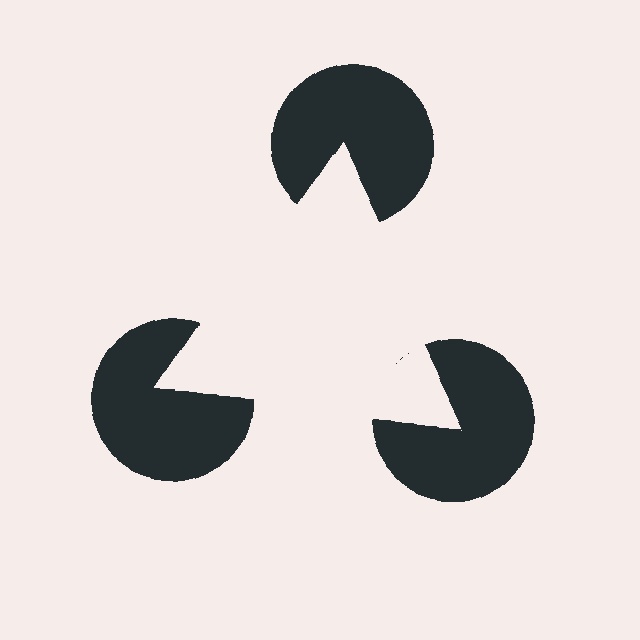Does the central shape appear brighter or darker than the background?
It typically appears slightly brighter than the background, even though no actual brightness change is drawn.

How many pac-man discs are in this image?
There are 3 — one at each vertex of the illusory triangle.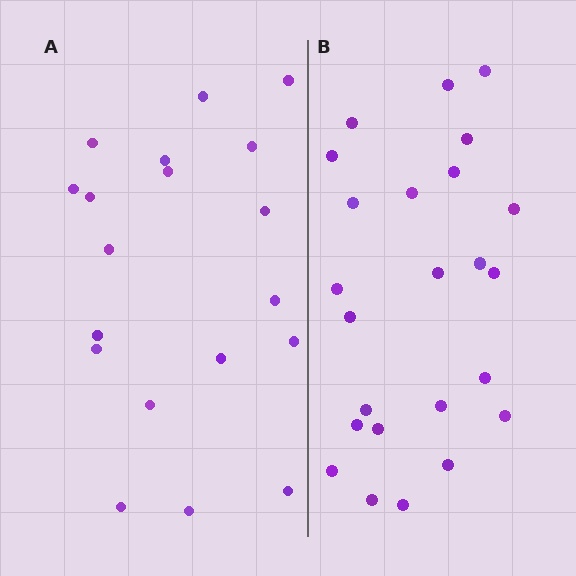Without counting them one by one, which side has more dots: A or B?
Region B (the right region) has more dots.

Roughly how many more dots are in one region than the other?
Region B has about 5 more dots than region A.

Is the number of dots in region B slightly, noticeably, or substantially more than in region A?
Region B has noticeably more, but not dramatically so. The ratio is roughly 1.3 to 1.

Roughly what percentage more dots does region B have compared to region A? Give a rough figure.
About 25% more.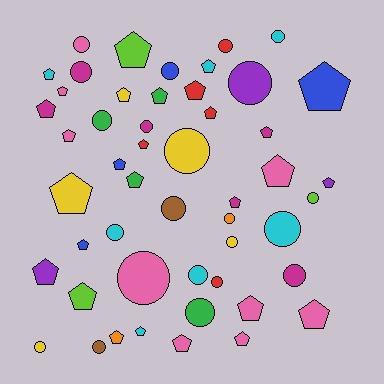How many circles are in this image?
There are 22 circles.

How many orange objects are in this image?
There are 2 orange objects.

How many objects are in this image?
There are 50 objects.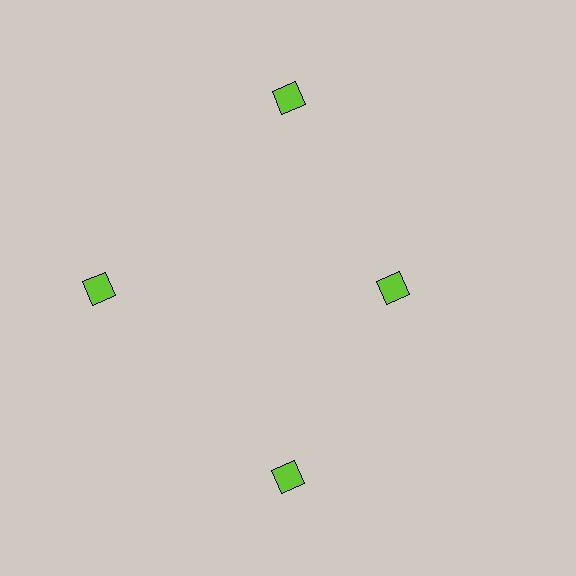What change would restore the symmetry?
The symmetry would be restored by moving it outward, back onto the ring so that all 4 diamonds sit at equal angles and equal distance from the center.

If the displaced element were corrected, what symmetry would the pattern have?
It would have 4-fold rotational symmetry — the pattern would map onto itself every 90 degrees.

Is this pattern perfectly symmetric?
No. The 4 lime diamonds are arranged in a ring, but one element near the 3 o'clock position is pulled inward toward the center, breaking the 4-fold rotational symmetry.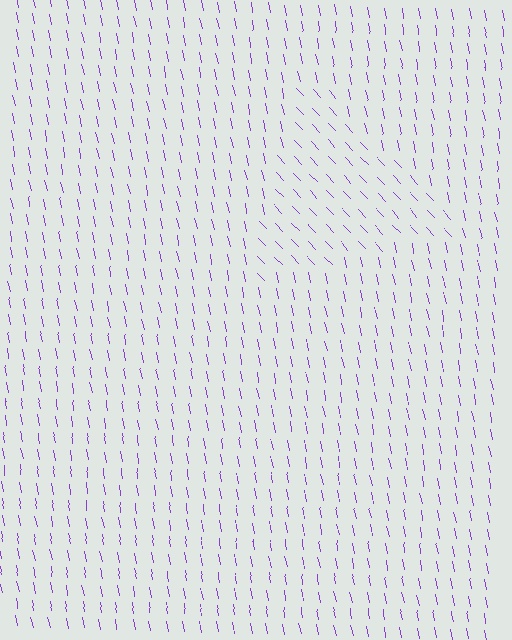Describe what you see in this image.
The image is filled with small purple line segments. A triangle region in the image has lines oriented differently from the surrounding lines, creating a visible texture boundary.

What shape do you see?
I see a triangle.